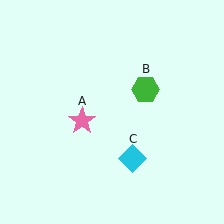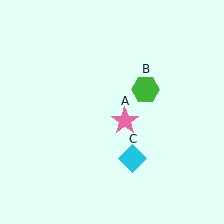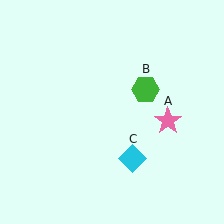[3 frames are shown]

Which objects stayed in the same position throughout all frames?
Green hexagon (object B) and cyan diamond (object C) remained stationary.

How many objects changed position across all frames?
1 object changed position: pink star (object A).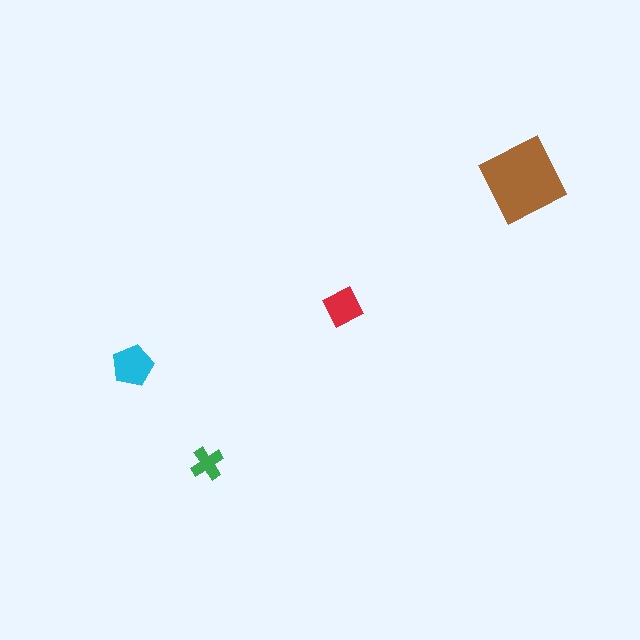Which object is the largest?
The brown diamond.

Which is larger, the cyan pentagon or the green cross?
The cyan pentagon.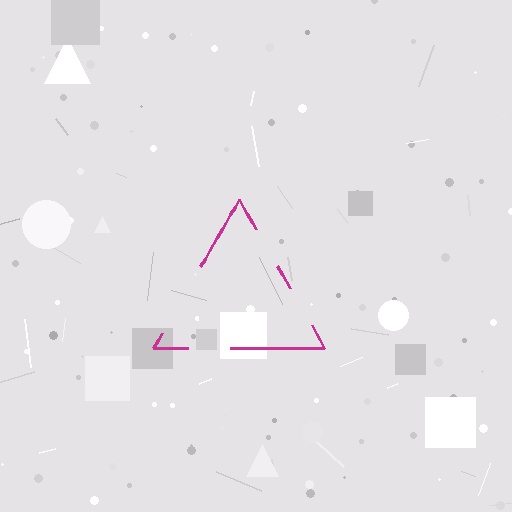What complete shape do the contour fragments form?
The contour fragments form a triangle.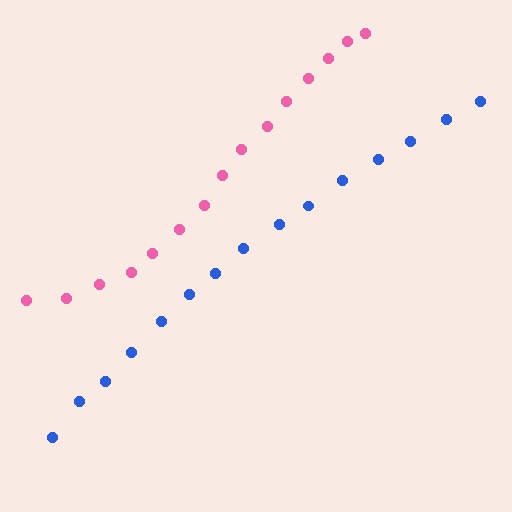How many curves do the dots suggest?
There are 2 distinct paths.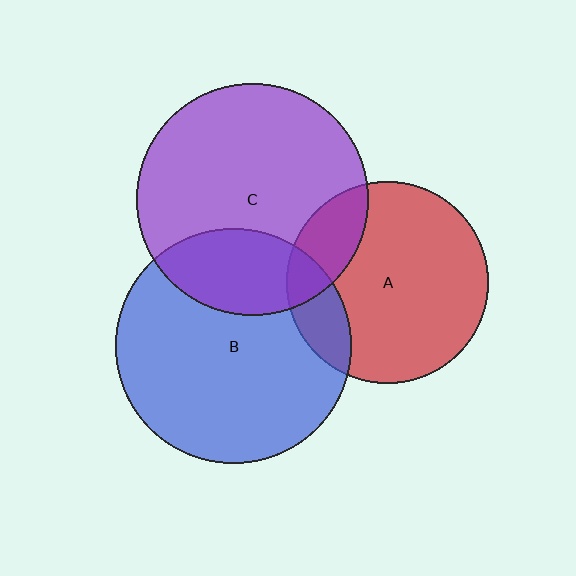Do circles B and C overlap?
Yes.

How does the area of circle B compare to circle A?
Approximately 1.4 times.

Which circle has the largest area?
Circle B (blue).